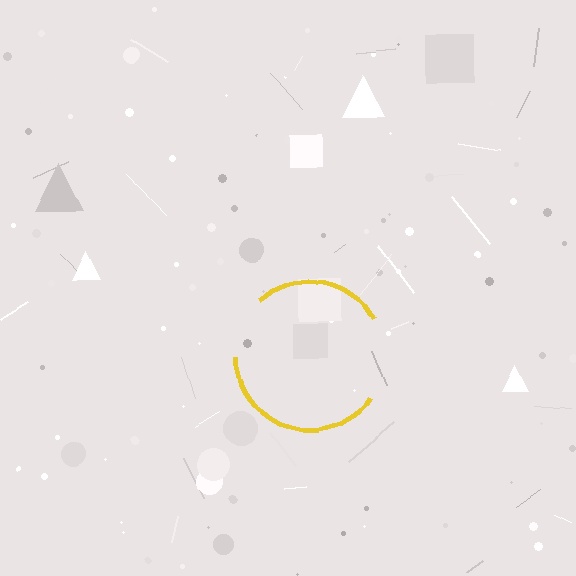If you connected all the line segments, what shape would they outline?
They would outline a circle.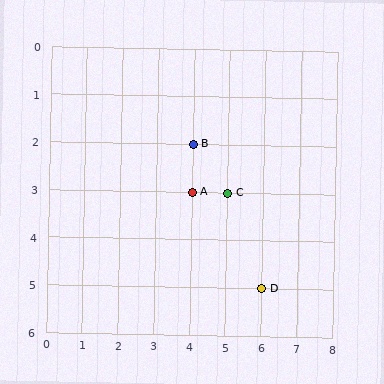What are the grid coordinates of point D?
Point D is at grid coordinates (6, 5).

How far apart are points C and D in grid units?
Points C and D are 1 column and 2 rows apart (about 2.2 grid units diagonally).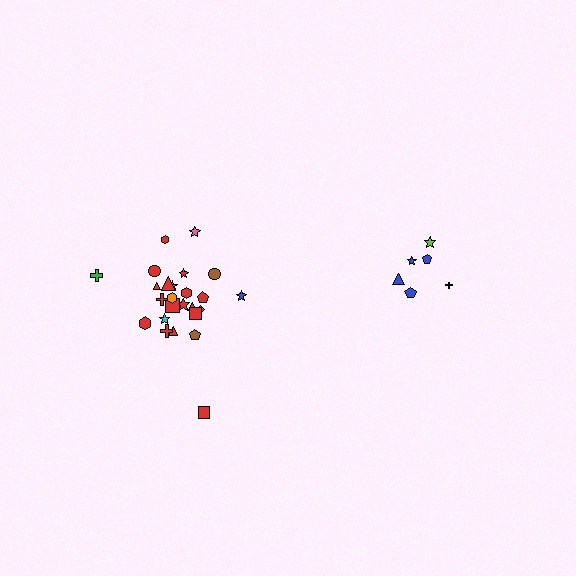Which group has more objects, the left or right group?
The left group.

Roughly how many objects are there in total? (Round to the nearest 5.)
Roughly 30 objects in total.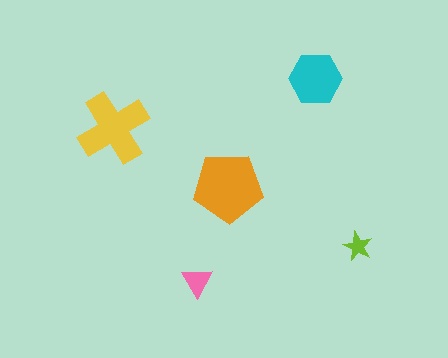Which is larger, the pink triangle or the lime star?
The pink triangle.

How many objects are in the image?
There are 5 objects in the image.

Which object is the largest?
The orange pentagon.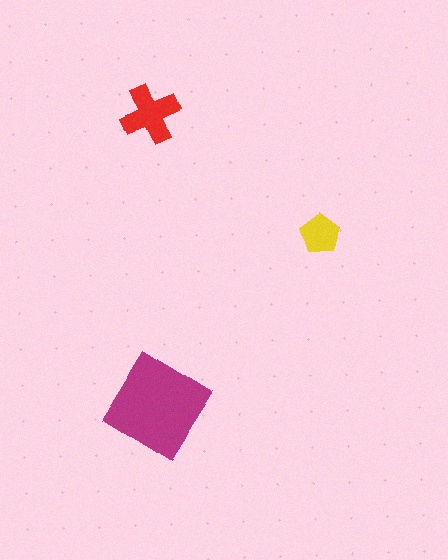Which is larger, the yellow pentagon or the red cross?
The red cross.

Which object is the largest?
The magenta diamond.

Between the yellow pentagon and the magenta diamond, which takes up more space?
The magenta diamond.